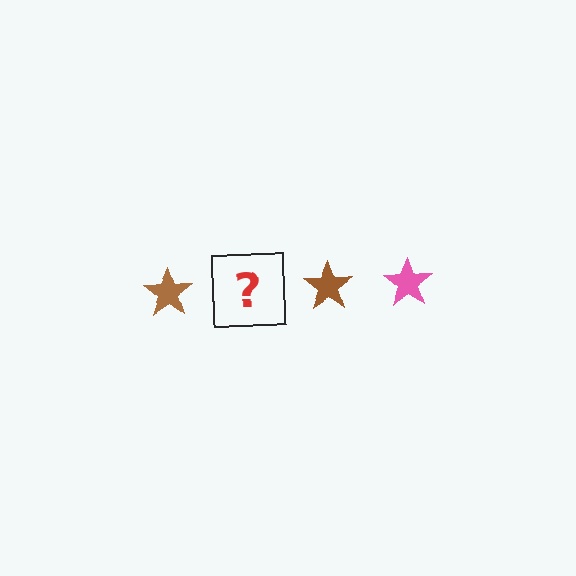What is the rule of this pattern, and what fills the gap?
The rule is that the pattern cycles through brown, pink stars. The gap should be filled with a pink star.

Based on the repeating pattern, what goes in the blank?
The blank should be a pink star.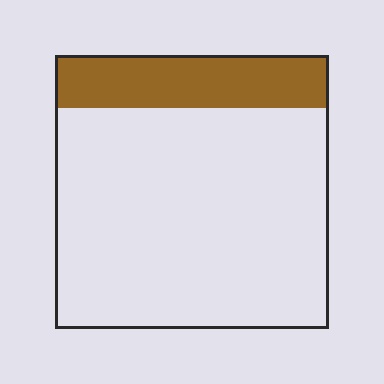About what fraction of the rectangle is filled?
About one fifth (1/5).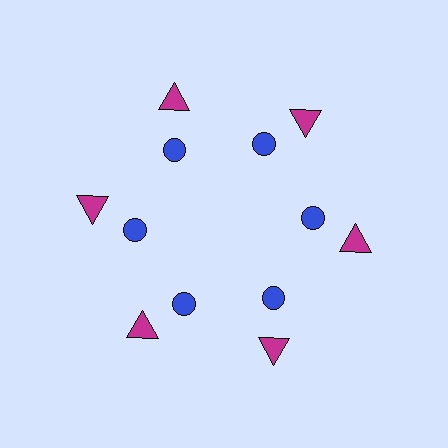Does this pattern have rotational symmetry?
Yes, this pattern has 6-fold rotational symmetry. It looks the same after rotating 60 degrees around the center.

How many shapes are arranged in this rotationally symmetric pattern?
There are 12 shapes, arranged in 6 groups of 2.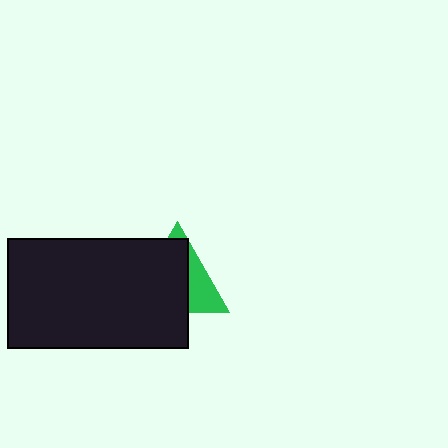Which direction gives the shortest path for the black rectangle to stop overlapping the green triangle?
Moving toward the lower-left gives the shortest separation.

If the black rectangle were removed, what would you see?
You would see the complete green triangle.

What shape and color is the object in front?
The object in front is a black rectangle.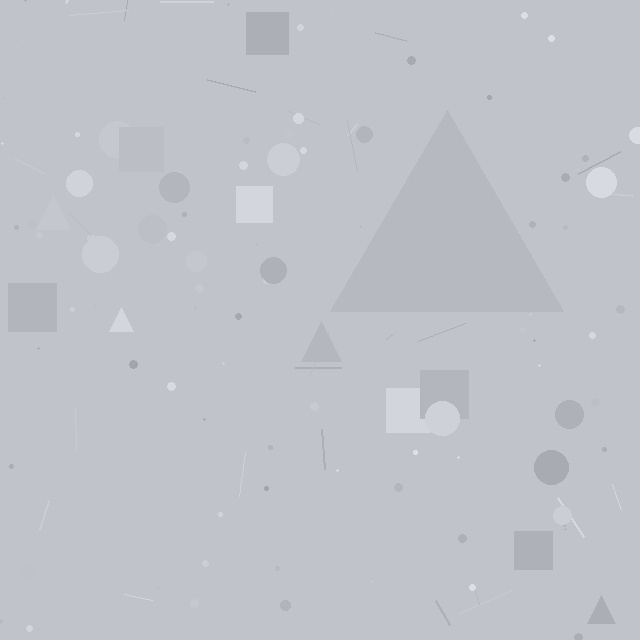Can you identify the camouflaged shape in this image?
The camouflaged shape is a triangle.